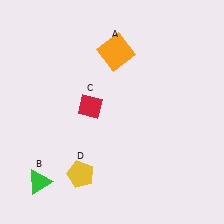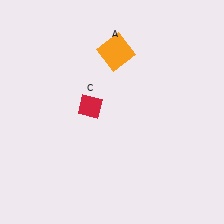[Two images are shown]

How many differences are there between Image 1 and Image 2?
There are 2 differences between the two images.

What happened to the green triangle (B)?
The green triangle (B) was removed in Image 2. It was in the bottom-left area of Image 1.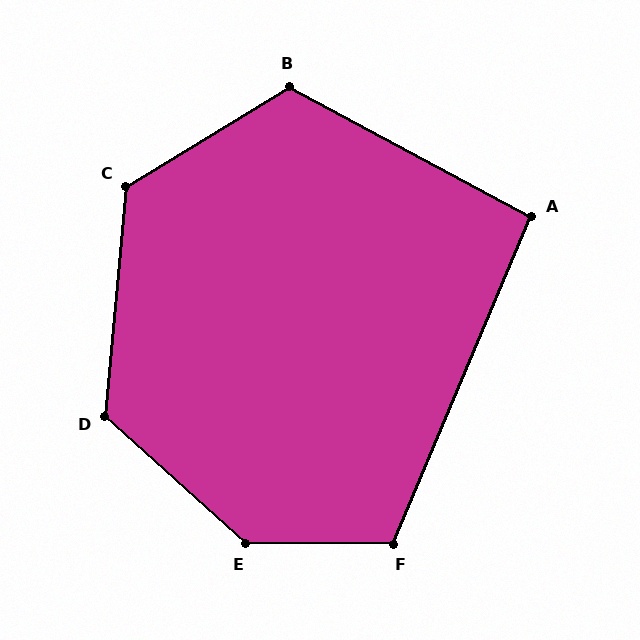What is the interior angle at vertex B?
Approximately 120 degrees (obtuse).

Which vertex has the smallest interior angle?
A, at approximately 95 degrees.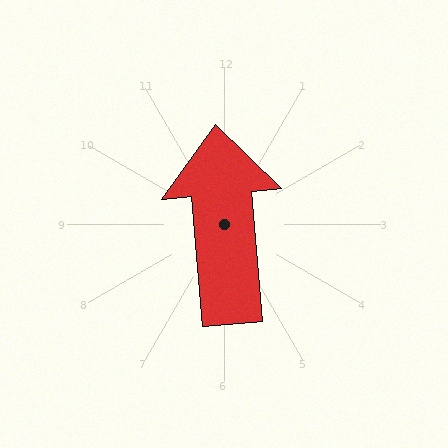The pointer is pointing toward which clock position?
Roughly 12 o'clock.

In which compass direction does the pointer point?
North.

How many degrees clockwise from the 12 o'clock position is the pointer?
Approximately 355 degrees.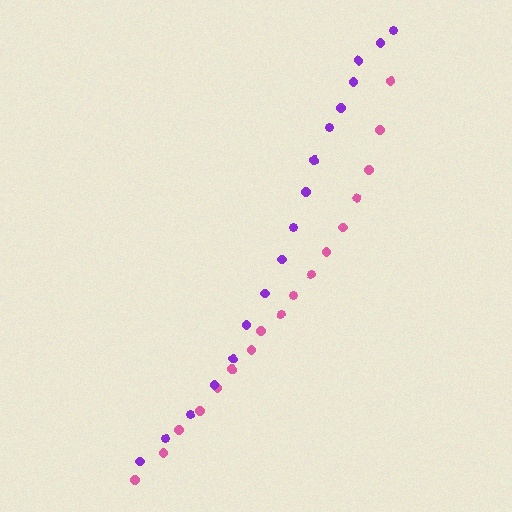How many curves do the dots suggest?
There are 2 distinct paths.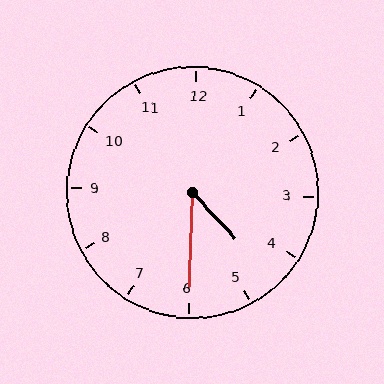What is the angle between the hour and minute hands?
Approximately 45 degrees.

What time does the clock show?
4:30.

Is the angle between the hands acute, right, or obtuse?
It is acute.